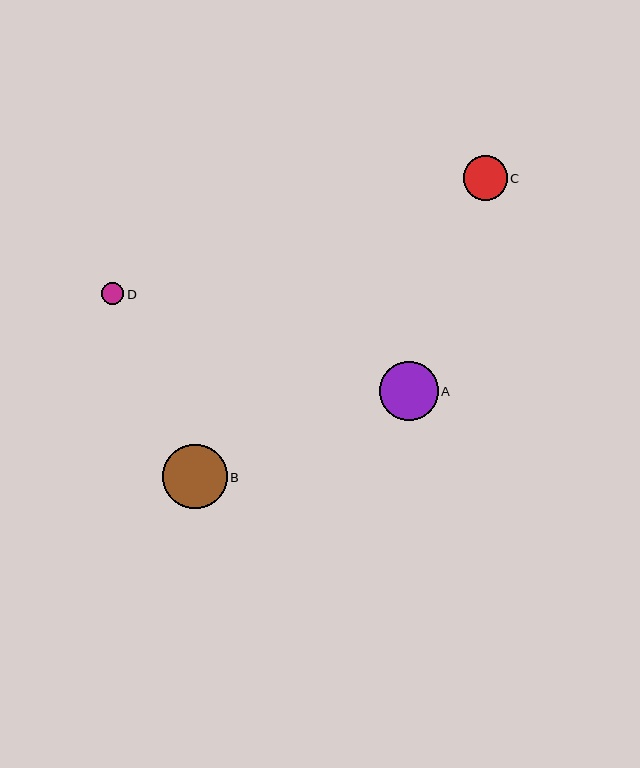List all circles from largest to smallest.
From largest to smallest: B, A, C, D.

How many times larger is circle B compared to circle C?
Circle B is approximately 1.5 times the size of circle C.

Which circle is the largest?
Circle B is the largest with a size of approximately 65 pixels.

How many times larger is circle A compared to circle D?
Circle A is approximately 2.7 times the size of circle D.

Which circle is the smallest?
Circle D is the smallest with a size of approximately 22 pixels.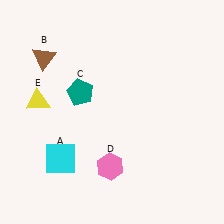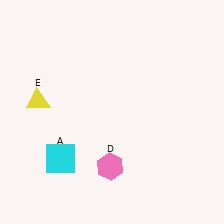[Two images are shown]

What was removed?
The brown triangle (B), the teal pentagon (C) were removed in Image 2.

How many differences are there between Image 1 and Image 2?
There are 2 differences between the two images.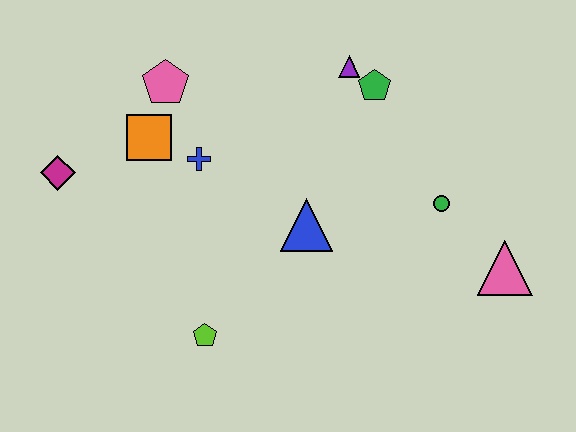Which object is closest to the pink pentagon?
The orange square is closest to the pink pentagon.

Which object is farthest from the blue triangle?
The magenta diamond is farthest from the blue triangle.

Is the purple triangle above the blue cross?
Yes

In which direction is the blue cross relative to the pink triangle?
The blue cross is to the left of the pink triangle.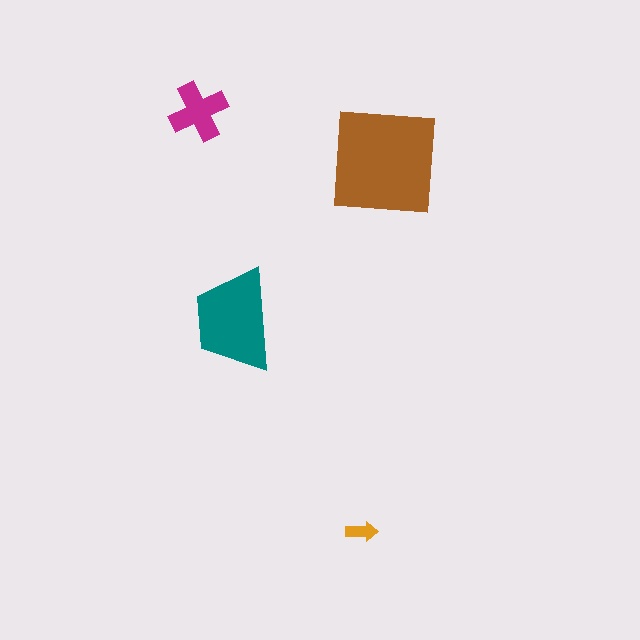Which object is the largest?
The brown square.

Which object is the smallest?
The orange arrow.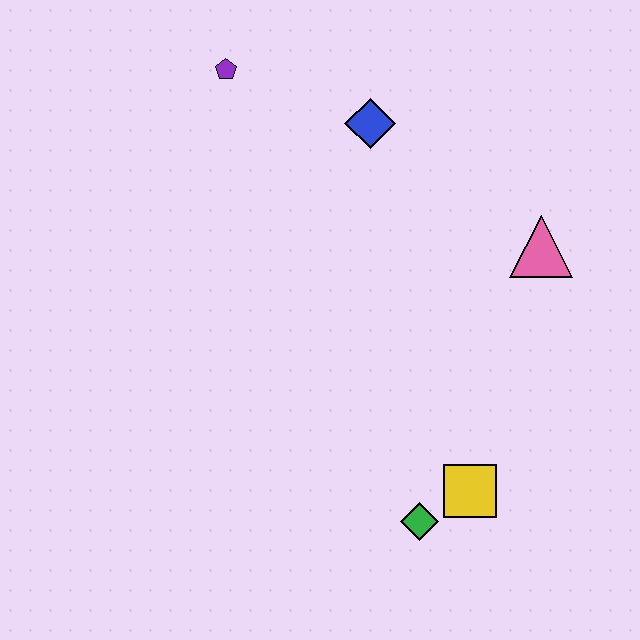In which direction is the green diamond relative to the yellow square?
The green diamond is to the left of the yellow square.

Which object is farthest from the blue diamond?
The green diamond is farthest from the blue diamond.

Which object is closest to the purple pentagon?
The blue diamond is closest to the purple pentagon.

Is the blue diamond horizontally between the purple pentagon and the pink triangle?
Yes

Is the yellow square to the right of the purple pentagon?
Yes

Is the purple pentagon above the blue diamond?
Yes